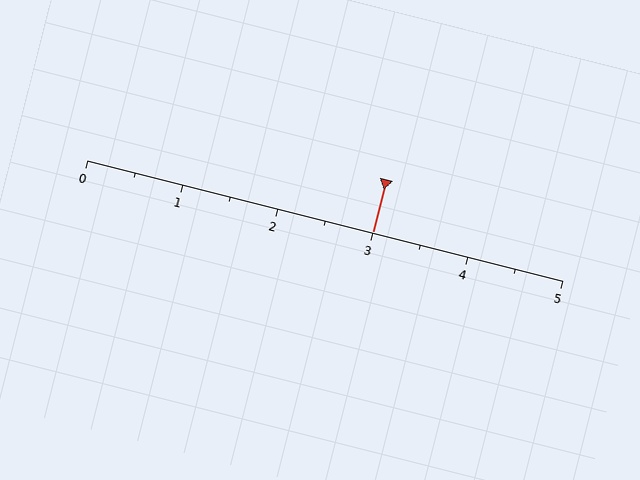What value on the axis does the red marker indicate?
The marker indicates approximately 3.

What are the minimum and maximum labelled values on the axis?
The axis runs from 0 to 5.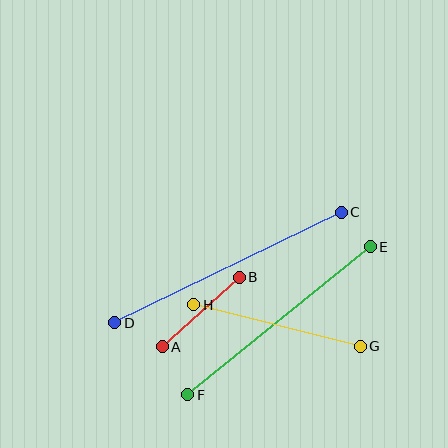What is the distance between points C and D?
The distance is approximately 252 pixels.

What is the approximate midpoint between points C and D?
The midpoint is at approximately (228, 268) pixels.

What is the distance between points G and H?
The distance is approximately 172 pixels.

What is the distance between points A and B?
The distance is approximately 104 pixels.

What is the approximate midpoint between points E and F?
The midpoint is at approximately (279, 321) pixels.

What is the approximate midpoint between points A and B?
The midpoint is at approximately (201, 312) pixels.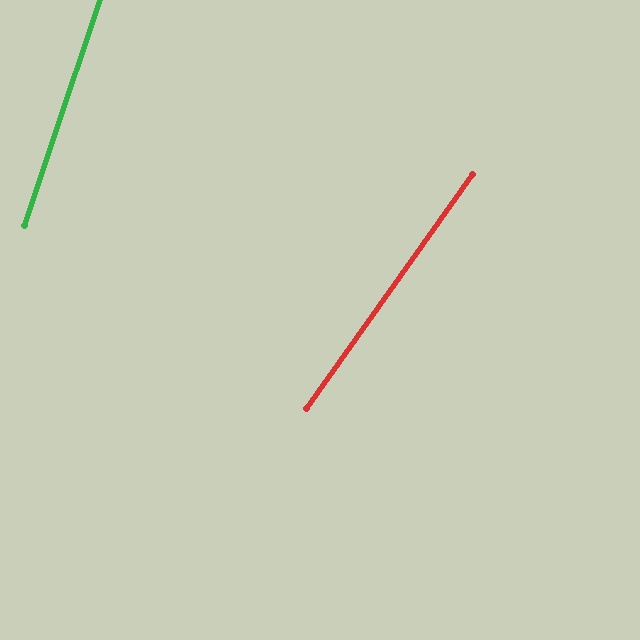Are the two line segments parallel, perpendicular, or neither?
Neither parallel nor perpendicular — they differ by about 17°.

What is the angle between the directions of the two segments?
Approximately 17 degrees.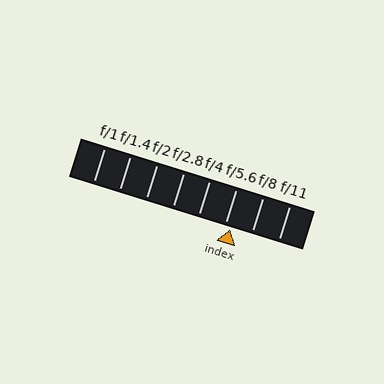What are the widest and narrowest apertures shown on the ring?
The widest aperture shown is f/1 and the narrowest is f/11.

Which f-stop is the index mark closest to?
The index mark is closest to f/5.6.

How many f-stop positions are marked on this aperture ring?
There are 8 f-stop positions marked.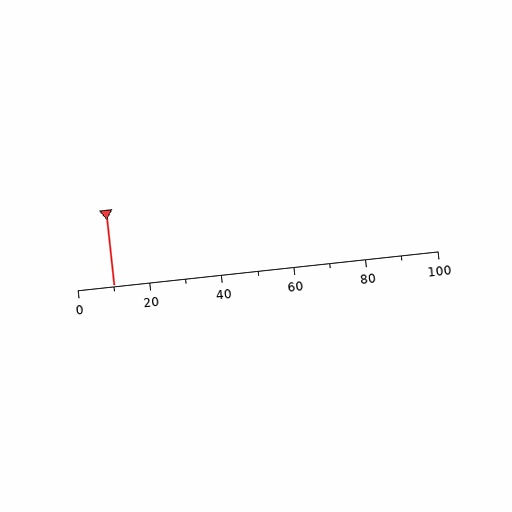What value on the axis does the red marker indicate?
The marker indicates approximately 10.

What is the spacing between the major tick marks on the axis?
The major ticks are spaced 20 apart.